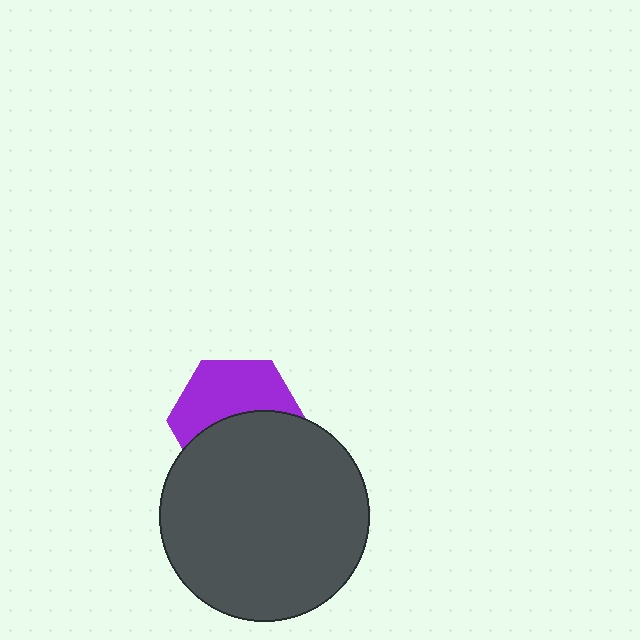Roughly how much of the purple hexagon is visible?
About half of it is visible (roughly 50%).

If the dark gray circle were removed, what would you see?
You would see the complete purple hexagon.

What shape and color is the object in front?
The object in front is a dark gray circle.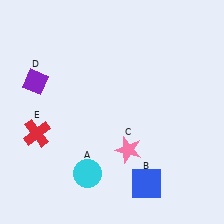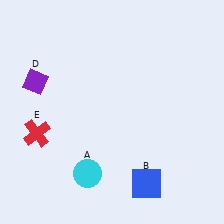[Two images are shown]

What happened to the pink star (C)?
The pink star (C) was removed in Image 2. It was in the bottom-right area of Image 1.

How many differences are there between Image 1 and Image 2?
There is 1 difference between the two images.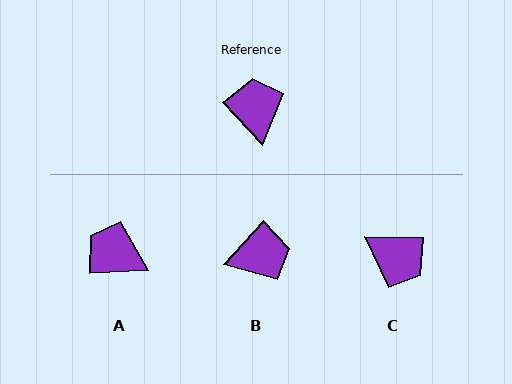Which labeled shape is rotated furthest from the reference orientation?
C, about 133 degrees away.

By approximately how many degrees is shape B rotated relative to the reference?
Approximately 85 degrees clockwise.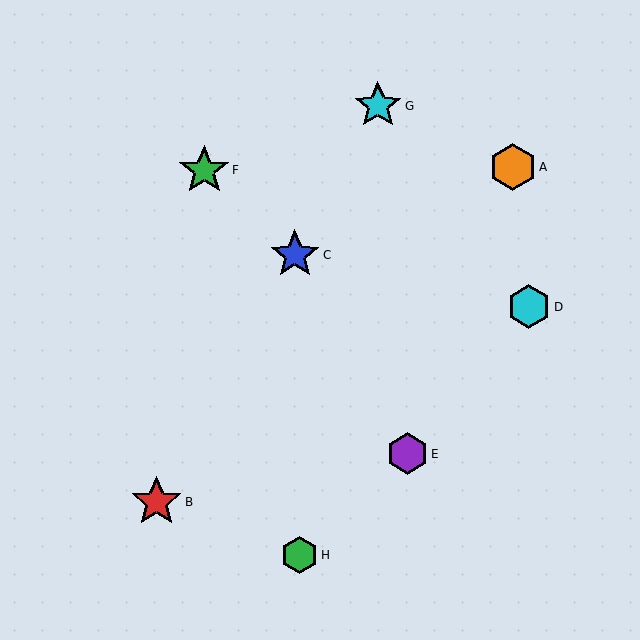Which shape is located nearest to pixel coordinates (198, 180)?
The green star (labeled F) at (204, 170) is nearest to that location.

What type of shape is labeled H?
Shape H is a green hexagon.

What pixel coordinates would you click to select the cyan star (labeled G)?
Click at (378, 106) to select the cyan star G.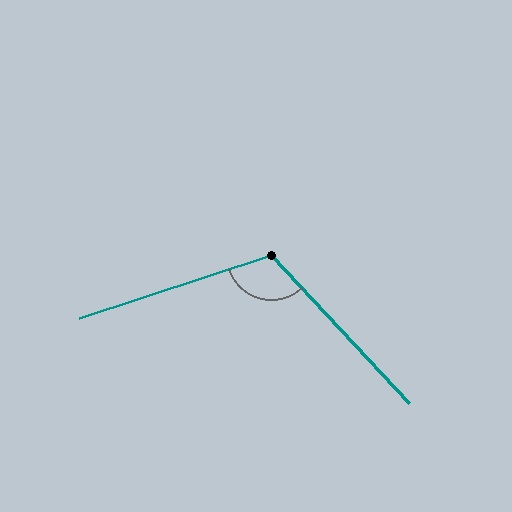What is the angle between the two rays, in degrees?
Approximately 115 degrees.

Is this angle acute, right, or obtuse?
It is obtuse.